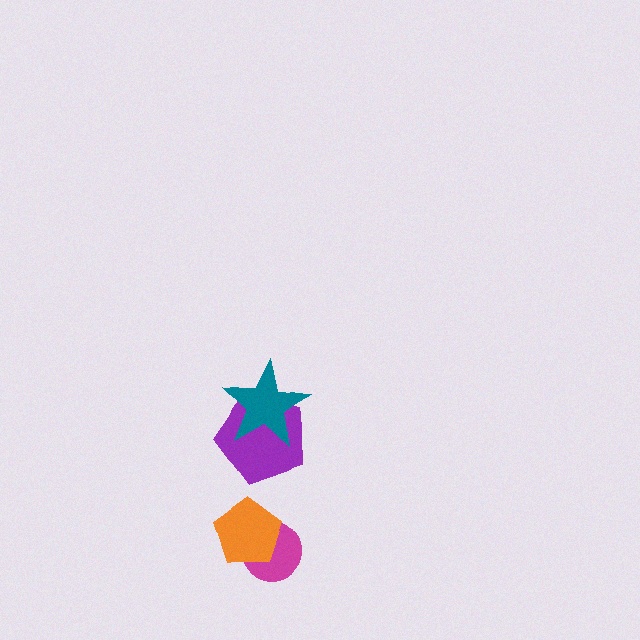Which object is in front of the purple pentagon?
The teal star is in front of the purple pentagon.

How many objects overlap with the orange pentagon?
1 object overlaps with the orange pentagon.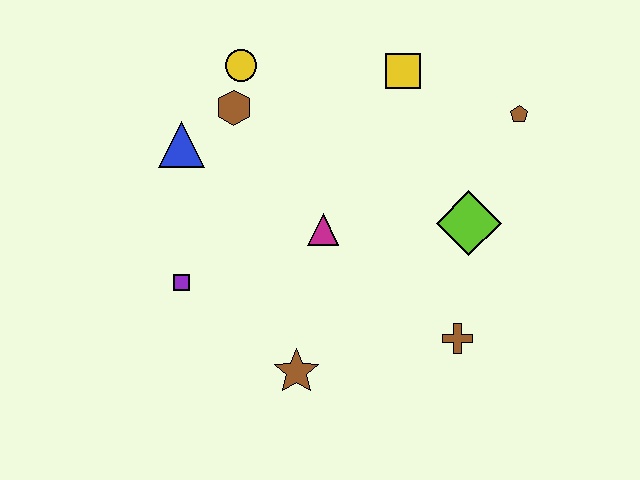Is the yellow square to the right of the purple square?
Yes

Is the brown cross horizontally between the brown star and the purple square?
No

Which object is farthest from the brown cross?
The yellow circle is farthest from the brown cross.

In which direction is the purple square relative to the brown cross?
The purple square is to the left of the brown cross.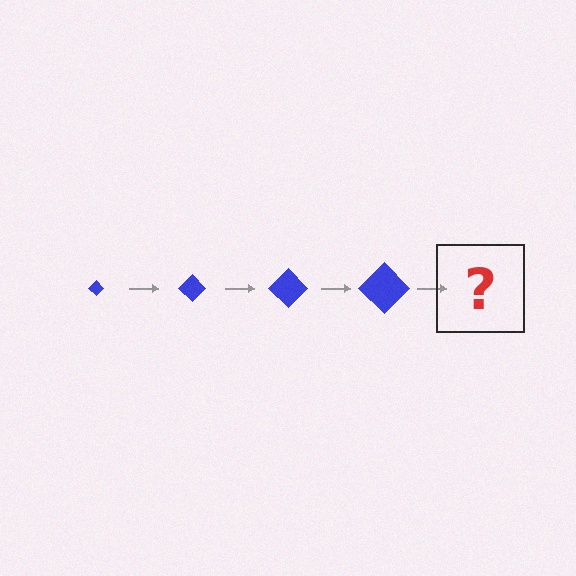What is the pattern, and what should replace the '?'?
The pattern is that the diamond gets progressively larger each step. The '?' should be a blue diamond, larger than the previous one.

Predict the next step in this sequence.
The next step is a blue diamond, larger than the previous one.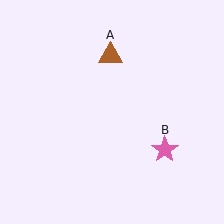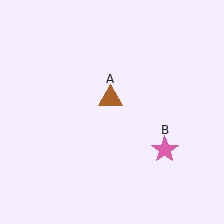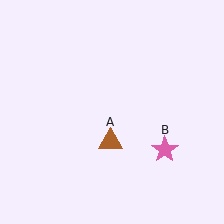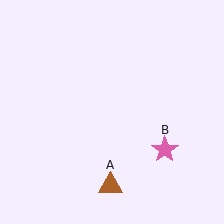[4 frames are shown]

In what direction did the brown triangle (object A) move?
The brown triangle (object A) moved down.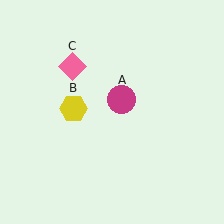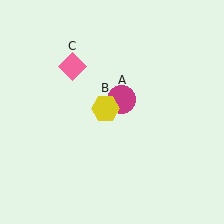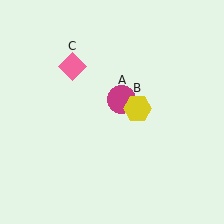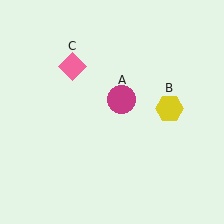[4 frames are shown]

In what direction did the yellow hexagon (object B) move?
The yellow hexagon (object B) moved right.